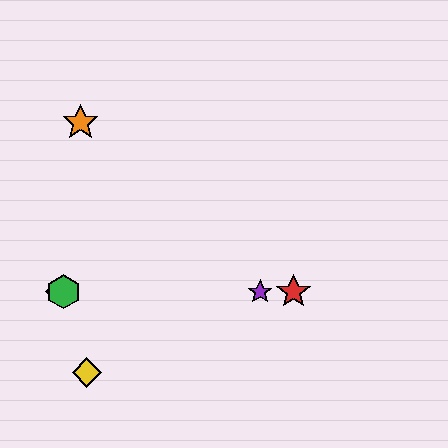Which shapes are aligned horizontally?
The red star, the blue diamond, the green hexagon, the purple star are aligned horizontally.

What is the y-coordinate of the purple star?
The purple star is at y≈292.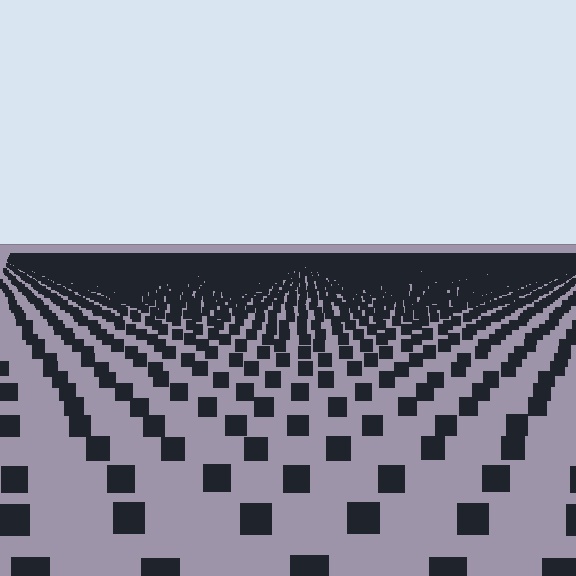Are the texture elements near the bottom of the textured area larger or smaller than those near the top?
Larger. Near the bottom, elements are closer to the viewer and appear at a bigger on-screen size.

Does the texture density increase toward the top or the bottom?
Density increases toward the top.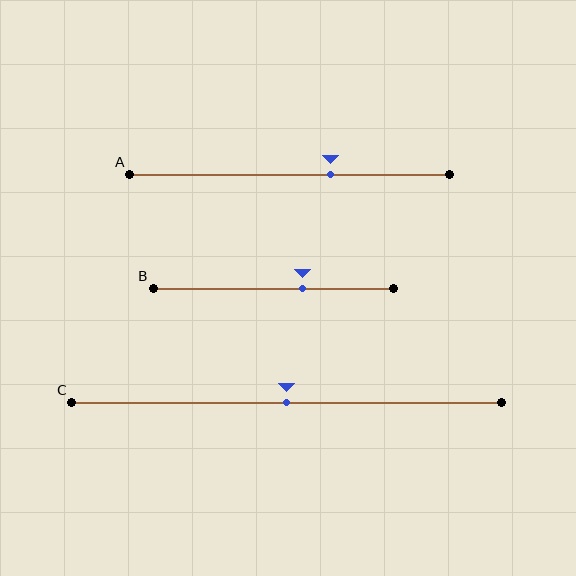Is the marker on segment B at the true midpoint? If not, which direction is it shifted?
No, the marker on segment B is shifted to the right by about 12% of the segment length.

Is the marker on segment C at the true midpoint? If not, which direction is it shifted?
Yes, the marker on segment C is at the true midpoint.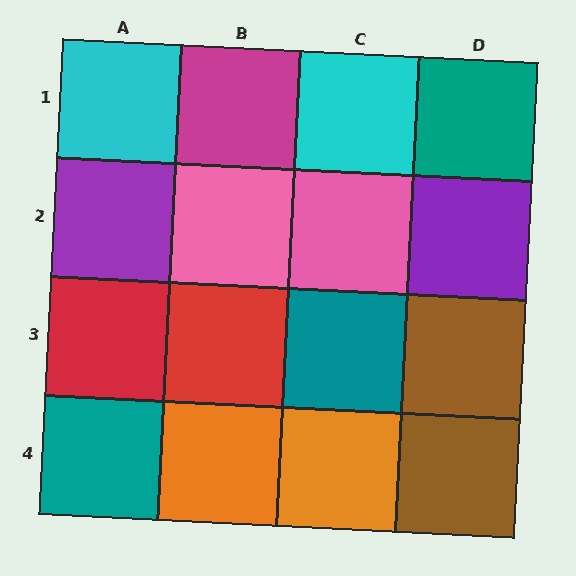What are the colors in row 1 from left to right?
Cyan, magenta, cyan, teal.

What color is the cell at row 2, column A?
Purple.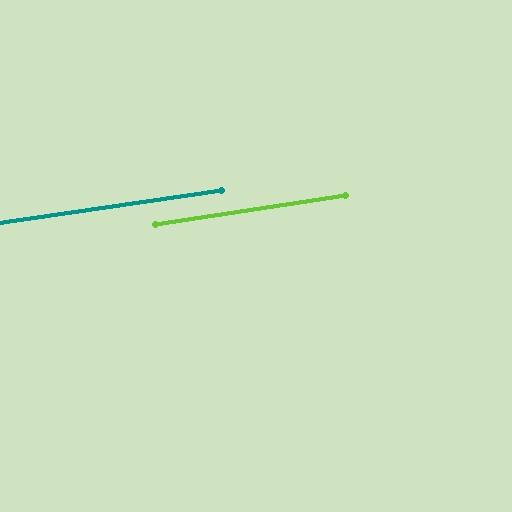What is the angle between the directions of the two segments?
Approximately 0 degrees.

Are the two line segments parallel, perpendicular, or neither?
Parallel — their directions differ by only 0.4°.